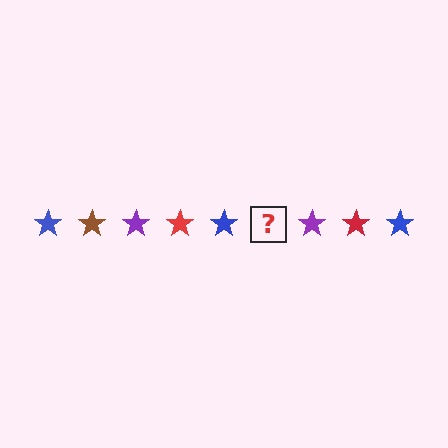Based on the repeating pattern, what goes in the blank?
The blank should be a brown star.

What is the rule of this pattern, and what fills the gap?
The rule is that the pattern cycles through blue, brown, purple, red stars. The gap should be filled with a brown star.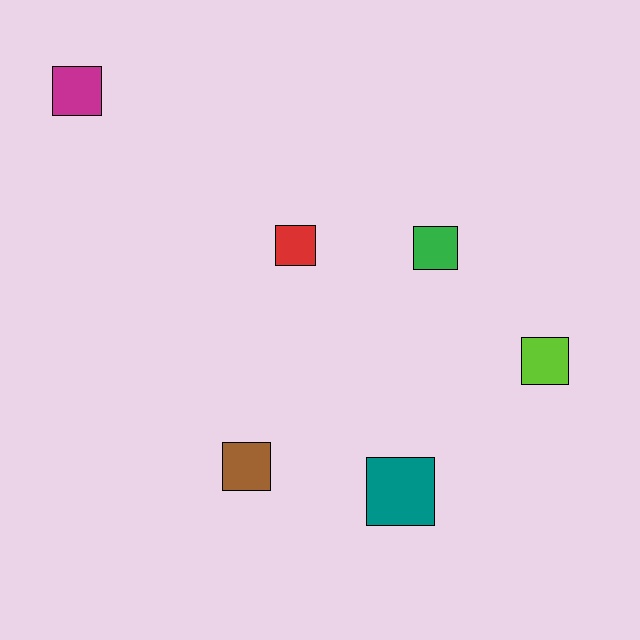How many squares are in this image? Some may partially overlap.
There are 6 squares.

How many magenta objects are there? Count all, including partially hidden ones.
There is 1 magenta object.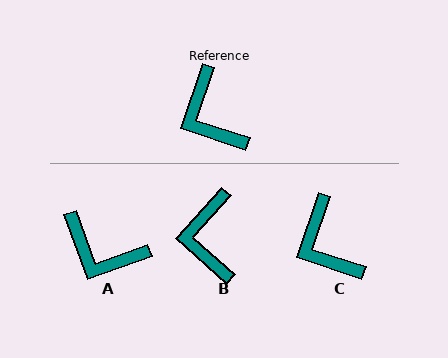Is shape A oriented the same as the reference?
No, it is off by about 38 degrees.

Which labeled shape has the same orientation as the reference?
C.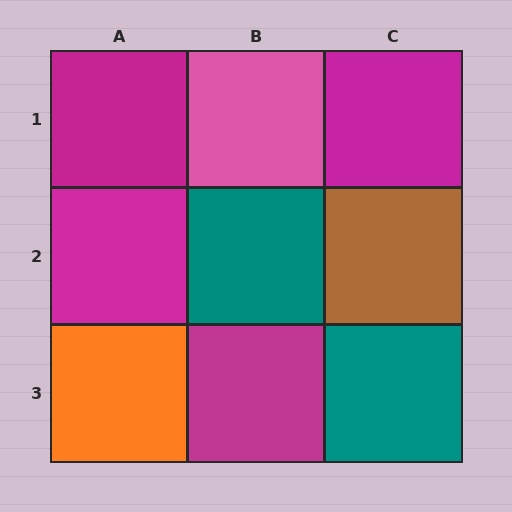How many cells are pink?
1 cell is pink.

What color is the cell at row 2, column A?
Magenta.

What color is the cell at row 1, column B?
Pink.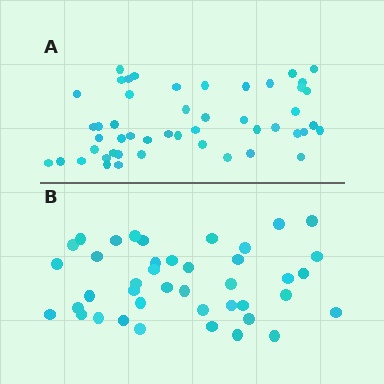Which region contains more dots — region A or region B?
Region A (the top region) has more dots.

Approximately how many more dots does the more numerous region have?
Region A has roughly 8 or so more dots than region B.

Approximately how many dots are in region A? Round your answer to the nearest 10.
About 50 dots. (The exact count is 49, which rounds to 50.)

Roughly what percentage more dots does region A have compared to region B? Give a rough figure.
About 20% more.